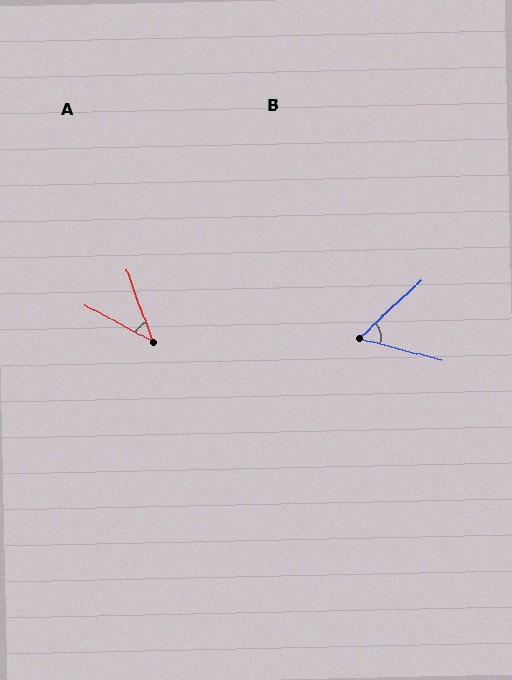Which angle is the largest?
B, at approximately 58 degrees.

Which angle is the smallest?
A, at approximately 42 degrees.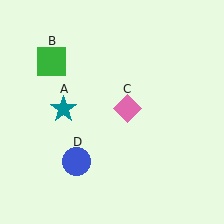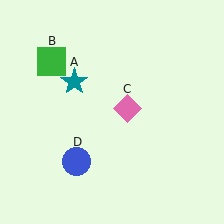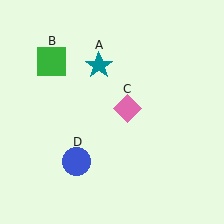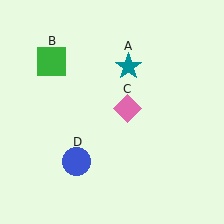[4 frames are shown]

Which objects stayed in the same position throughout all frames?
Green square (object B) and pink diamond (object C) and blue circle (object D) remained stationary.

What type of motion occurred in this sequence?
The teal star (object A) rotated clockwise around the center of the scene.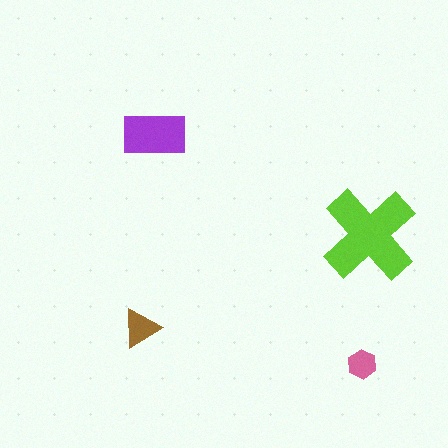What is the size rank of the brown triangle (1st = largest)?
3rd.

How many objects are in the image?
There are 4 objects in the image.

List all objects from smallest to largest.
The pink hexagon, the brown triangle, the purple rectangle, the lime cross.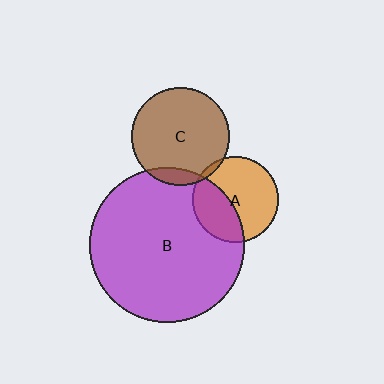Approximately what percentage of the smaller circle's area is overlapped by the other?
Approximately 5%.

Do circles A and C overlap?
Yes.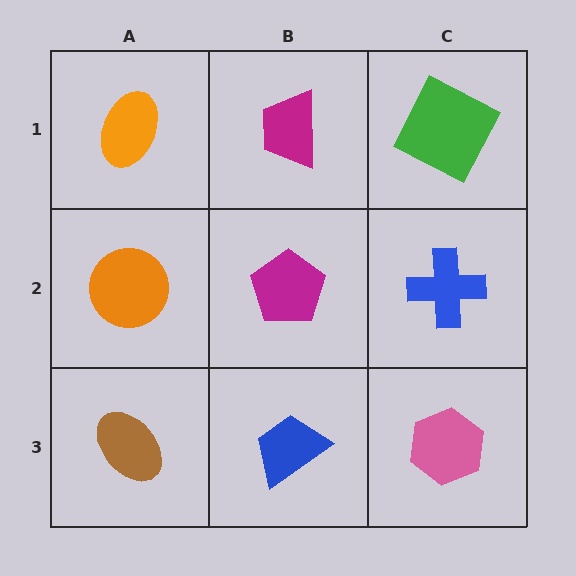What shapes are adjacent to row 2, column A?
An orange ellipse (row 1, column A), a brown ellipse (row 3, column A), a magenta pentagon (row 2, column B).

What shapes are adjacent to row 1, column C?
A blue cross (row 2, column C), a magenta trapezoid (row 1, column B).